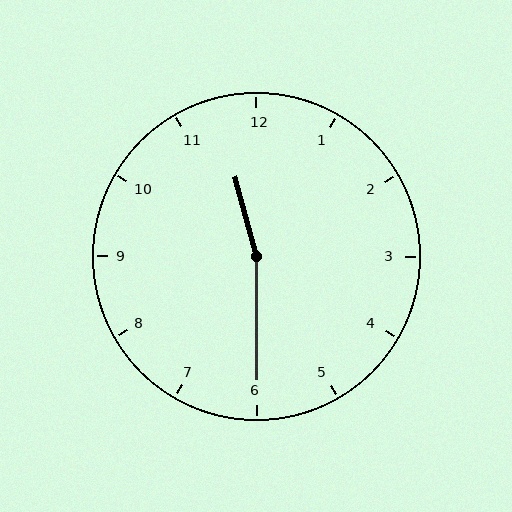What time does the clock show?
11:30.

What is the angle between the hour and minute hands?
Approximately 165 degrees.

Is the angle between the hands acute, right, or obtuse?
It is obtuse.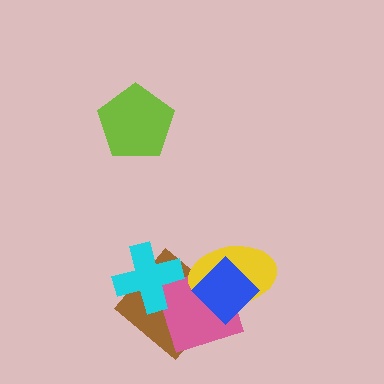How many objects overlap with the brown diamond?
4 objects overlap with the brown diamond.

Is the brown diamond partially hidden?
Yes, it is partially covered by another shape.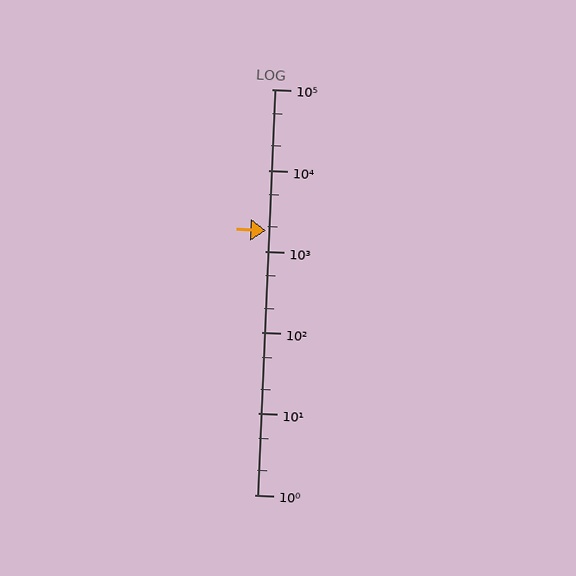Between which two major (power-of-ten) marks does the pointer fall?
The pointer is between 1000 and 10000.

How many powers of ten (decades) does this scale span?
The scale spans 5 decades, from 1 to 100000.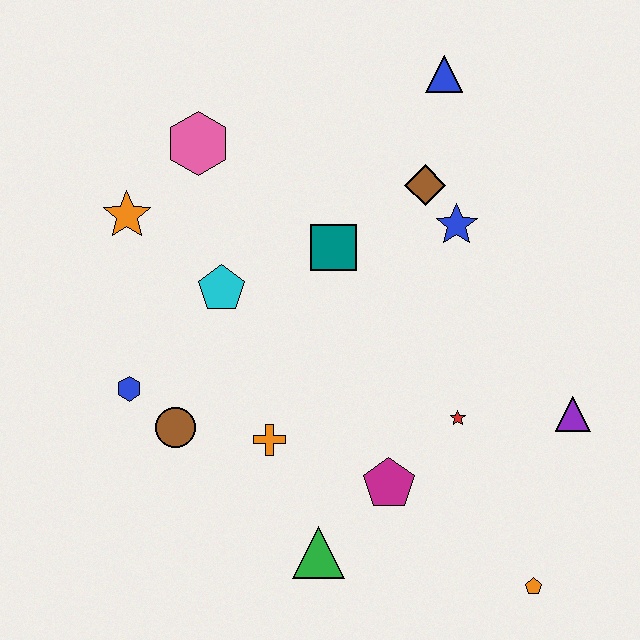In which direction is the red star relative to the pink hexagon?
The red star is below the pink hexagon.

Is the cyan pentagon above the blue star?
No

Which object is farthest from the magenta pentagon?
The blue triangle is farthest from the magenta pentagon.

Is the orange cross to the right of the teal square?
No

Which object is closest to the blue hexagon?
The brown circle is closest to the blue hexagon.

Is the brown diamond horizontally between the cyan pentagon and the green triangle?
No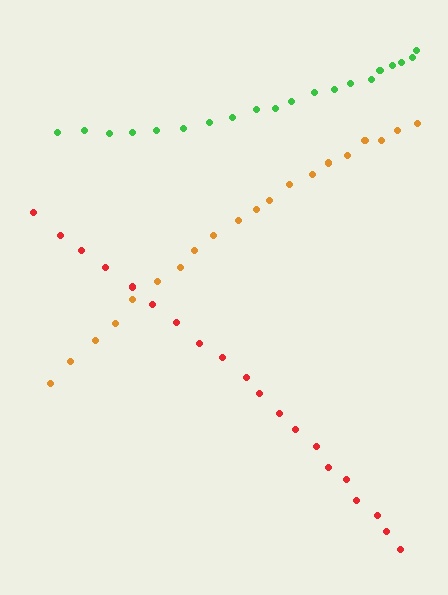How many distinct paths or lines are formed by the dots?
There are 3 distinct paths.